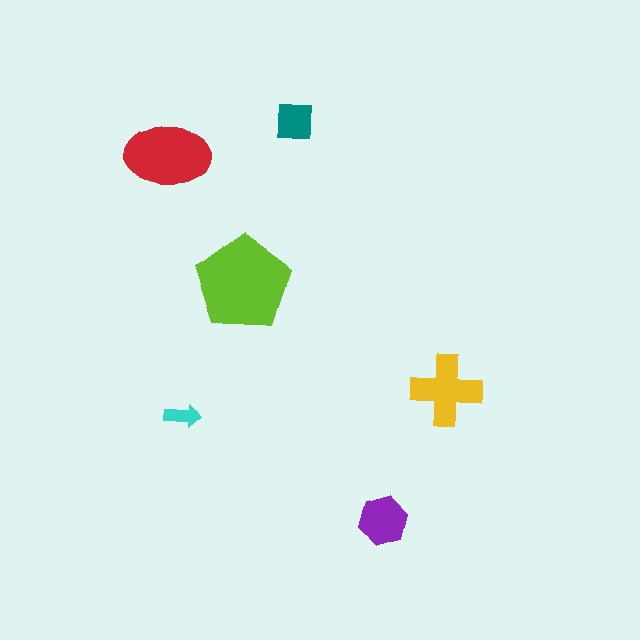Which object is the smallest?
The cyan arrow.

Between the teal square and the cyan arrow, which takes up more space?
The teal square.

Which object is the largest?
The lime pentagon.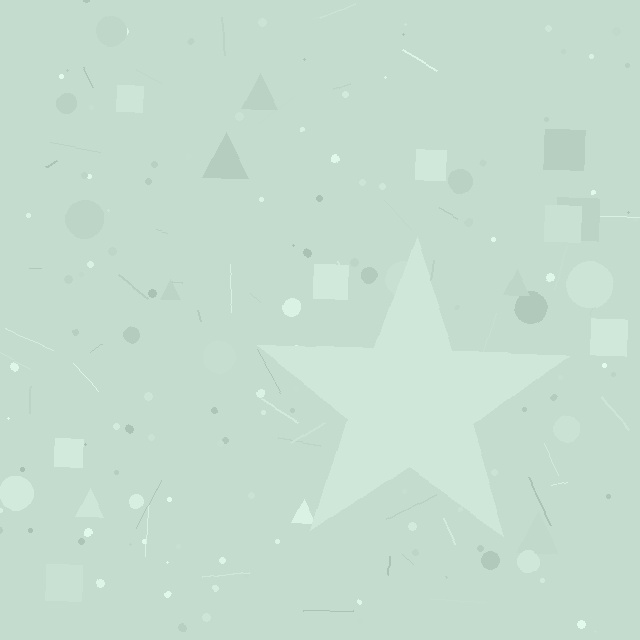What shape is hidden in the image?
A star is hidden in the image.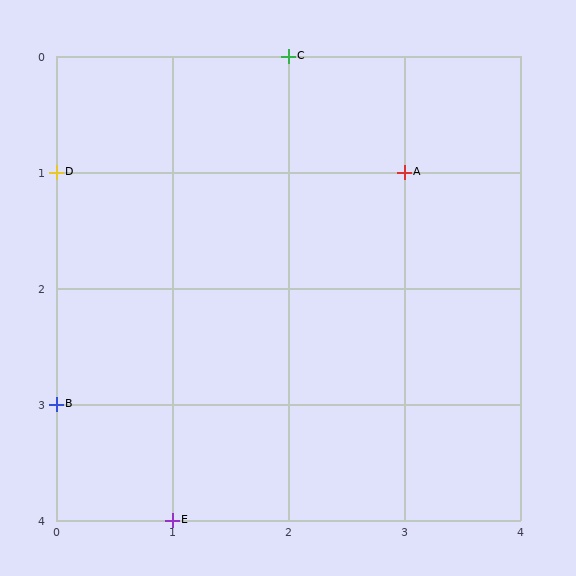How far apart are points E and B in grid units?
Points E and B are 1 column and 1 row apart (about 1.4 grid units diagonally).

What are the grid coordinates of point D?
Point D is at grid coordinates (0, 1).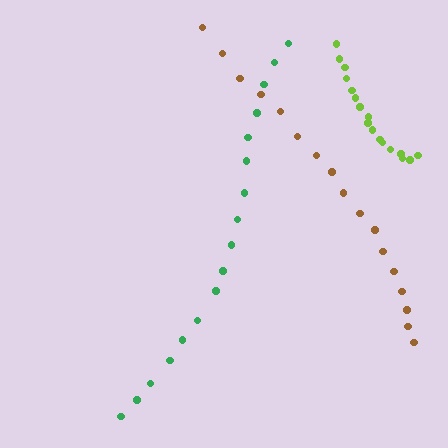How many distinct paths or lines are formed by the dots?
There are 3 distinct paths.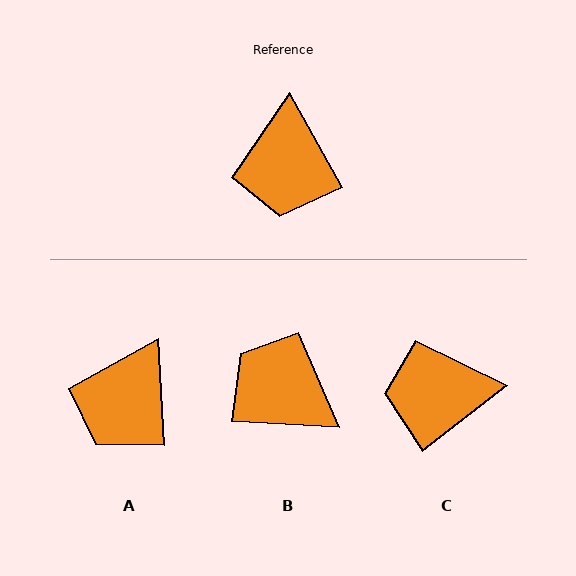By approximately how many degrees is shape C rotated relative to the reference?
Approximately 81 degrees clockwise.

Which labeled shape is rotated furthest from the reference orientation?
B, about 122 degrees away.